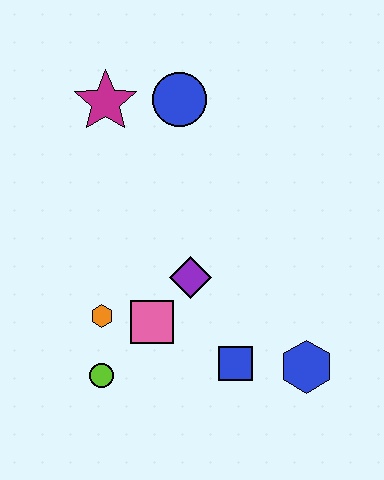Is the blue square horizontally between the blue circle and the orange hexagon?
No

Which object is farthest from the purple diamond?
The magenta star is farthest from the purple diamond.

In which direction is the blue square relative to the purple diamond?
The blue square is below the purple diamond.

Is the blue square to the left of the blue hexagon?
Yes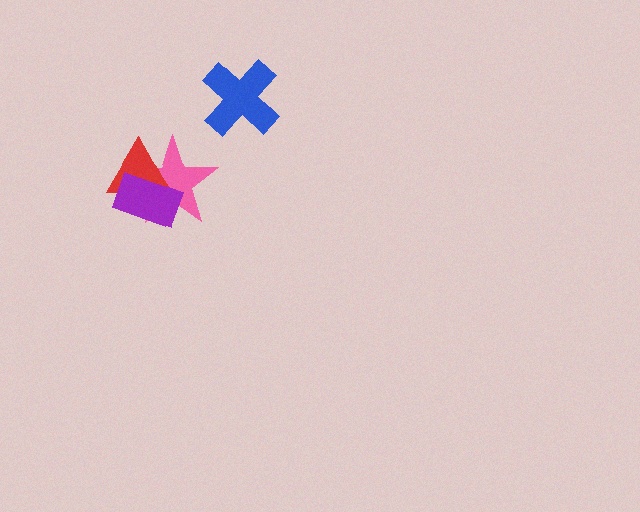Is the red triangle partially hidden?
Yes, it is partially covered by another shape.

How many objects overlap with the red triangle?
2 objects overlap with the red triangle.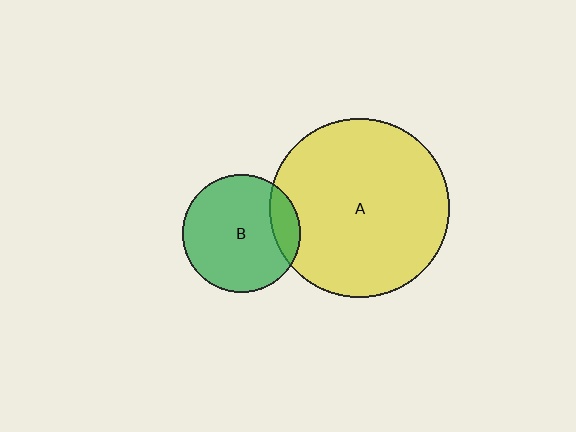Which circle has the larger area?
Circle A (yellow).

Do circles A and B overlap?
Yes.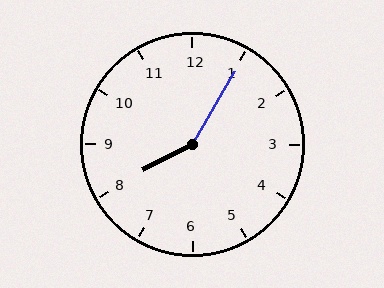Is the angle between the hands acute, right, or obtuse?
It is obtuse.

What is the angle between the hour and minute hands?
Approximately 148 degrees.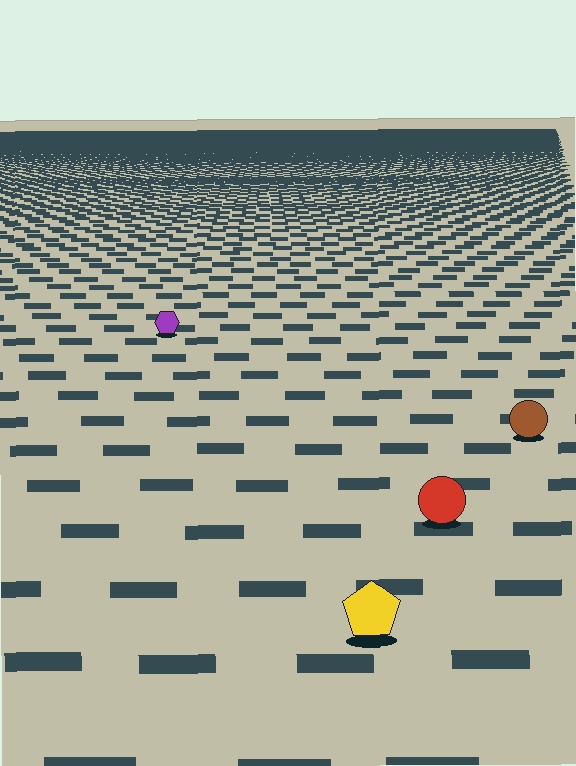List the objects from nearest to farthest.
From nearest to farthest: the yellow pentagon, the red circle, the brown circle, the purple hexagon.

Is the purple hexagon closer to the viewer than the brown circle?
No. The brown circle is closer — you can tell from the texture gradient: the ground texture is coarser near it.